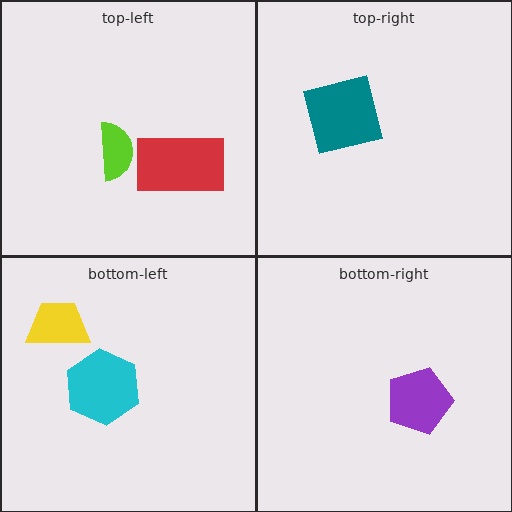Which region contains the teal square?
The top-right region.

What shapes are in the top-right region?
The teal square.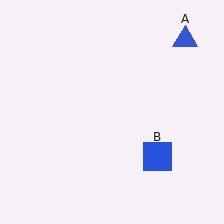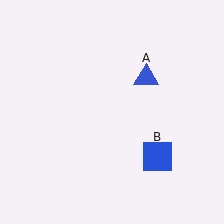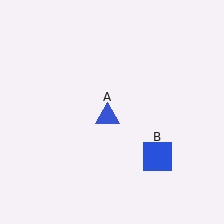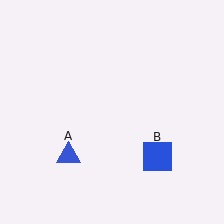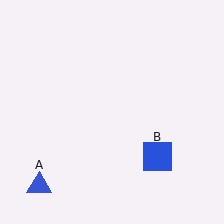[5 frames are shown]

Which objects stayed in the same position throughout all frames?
Blue square (object B) remained stationary.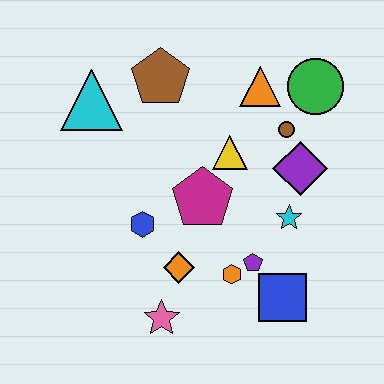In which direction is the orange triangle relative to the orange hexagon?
The orange triangle is above the orange hexagon.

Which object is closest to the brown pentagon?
The cyan triangle is closest to the brown pentagon.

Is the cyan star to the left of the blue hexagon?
No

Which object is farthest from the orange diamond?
The green circle is farthest from the orange diamond.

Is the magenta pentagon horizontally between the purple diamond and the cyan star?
No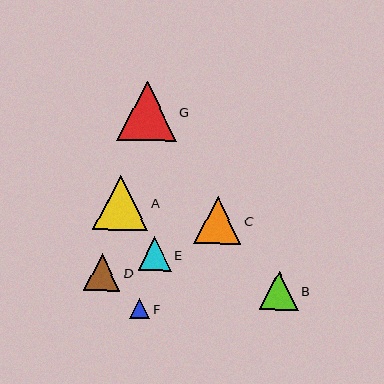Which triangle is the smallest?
Triangle F is the smallest with a size of approximately 20 pixels.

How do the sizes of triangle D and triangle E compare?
Triangle D and triangle E are approximately the same size.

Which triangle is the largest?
Triangle G is the largest with a size of approximately 59 pixels.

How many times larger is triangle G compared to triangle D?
Triangle G is approximately 1.6 times the size of triangle D.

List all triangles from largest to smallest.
From largest to smallest: G, A, C, B, D, E, F.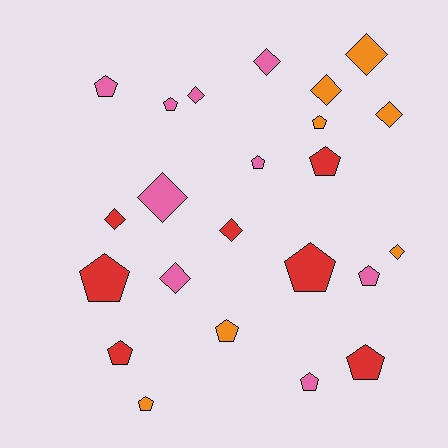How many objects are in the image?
There are 23 objects.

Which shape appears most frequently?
Pentagon, with 13 objects.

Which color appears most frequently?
Pink, with 9 objects.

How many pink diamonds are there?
There are 4 pink diamonds.